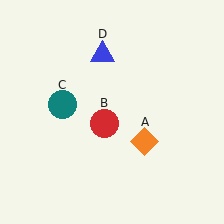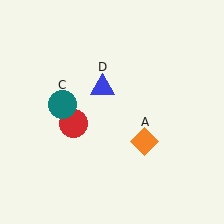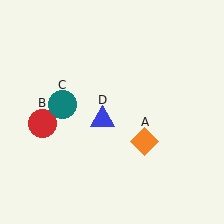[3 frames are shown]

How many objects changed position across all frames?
2 objects changed position: red circle (object B), blue triangle (object D).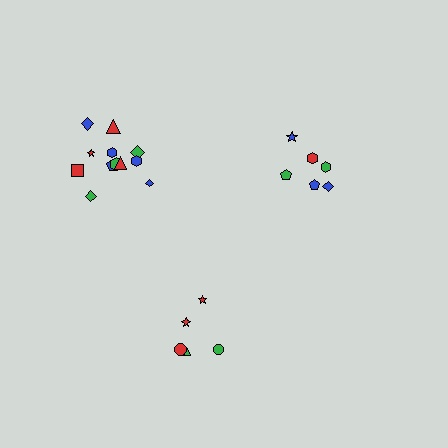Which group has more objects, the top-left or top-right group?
The top-left group.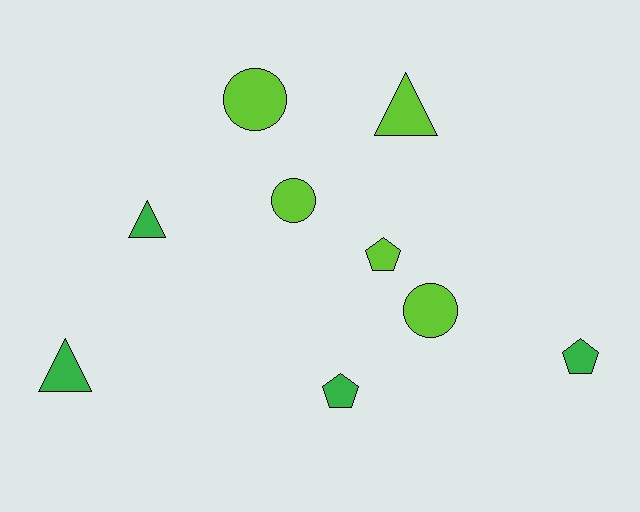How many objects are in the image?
There are 9 objects.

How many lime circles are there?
There are 3 lime circles.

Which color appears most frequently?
Lime, with 5 objects.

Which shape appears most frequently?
Pentagon, with 3 objects.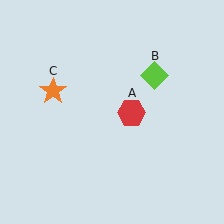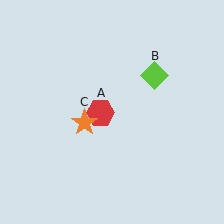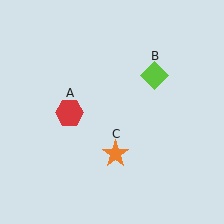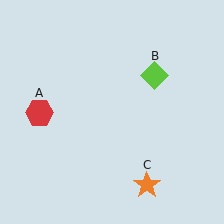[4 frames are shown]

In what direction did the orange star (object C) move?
The orange star (object C) moved down and to the right.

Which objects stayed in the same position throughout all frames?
Lime diamond (object B) remained stationary.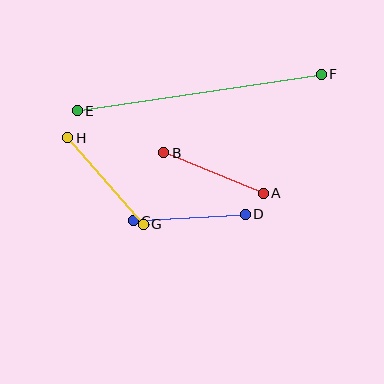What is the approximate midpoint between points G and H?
The midpoint is at approximately (105, 181) pixels.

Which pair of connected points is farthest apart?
Points E and F are farthest apart.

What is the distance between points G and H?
The distance is approximately 114 pixels.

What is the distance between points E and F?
The distance is approximately 247 pixels.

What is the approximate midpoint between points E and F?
The midpoint is at approximately (199, 93) pixels.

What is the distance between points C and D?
The distance is approximately 112 pixels.